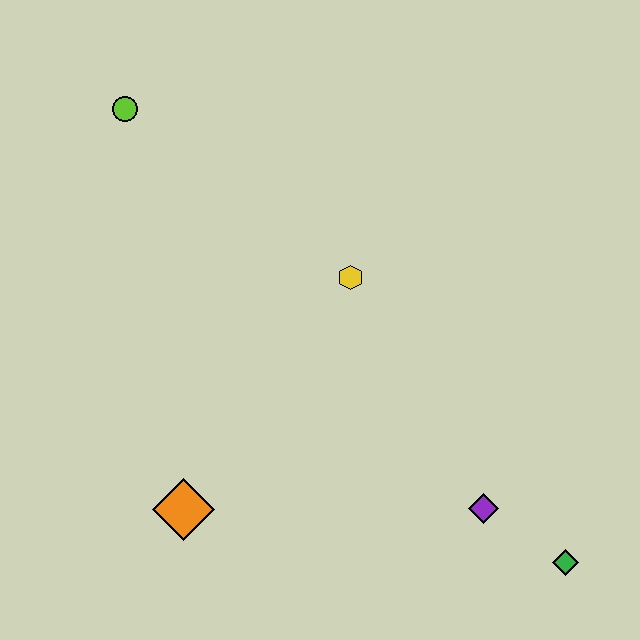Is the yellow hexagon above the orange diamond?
Yes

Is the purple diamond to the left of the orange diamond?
No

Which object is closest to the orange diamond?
The yellow hexagon is closest to the orange diamond.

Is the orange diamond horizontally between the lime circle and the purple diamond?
Yes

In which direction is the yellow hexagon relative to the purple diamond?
The yellow hexagon is above the purple diamond.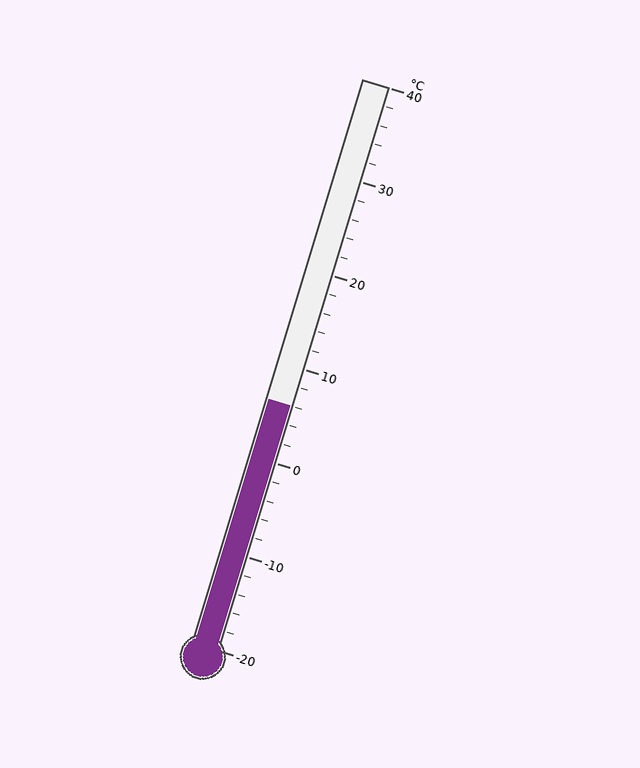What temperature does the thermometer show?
The thermometer shows approximately 6°C.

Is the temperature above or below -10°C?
The temperature is above -10°C.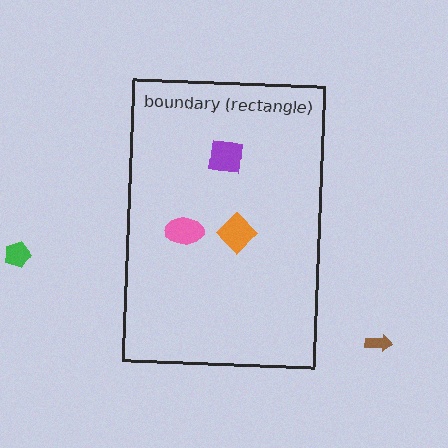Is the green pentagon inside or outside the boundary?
Outside.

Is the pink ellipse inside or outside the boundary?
Inside.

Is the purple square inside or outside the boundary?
Inside.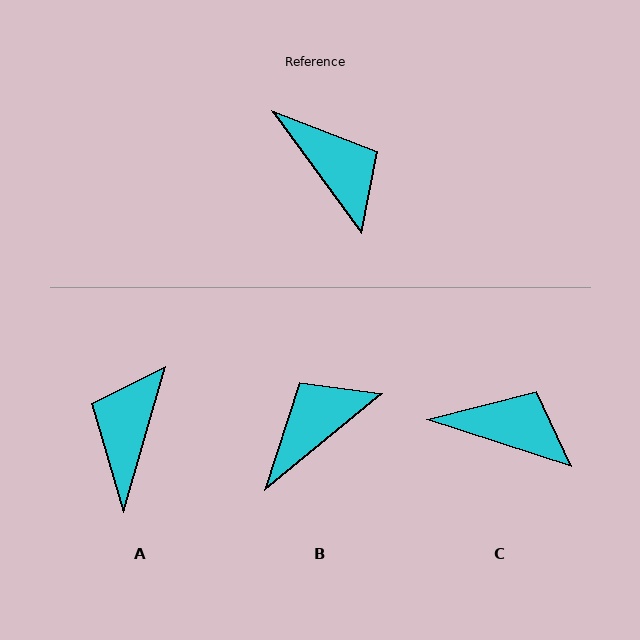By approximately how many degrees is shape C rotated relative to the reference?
Approximately 36 degrees counter-clockwise.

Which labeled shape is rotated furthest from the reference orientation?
A, about 128 degrees away.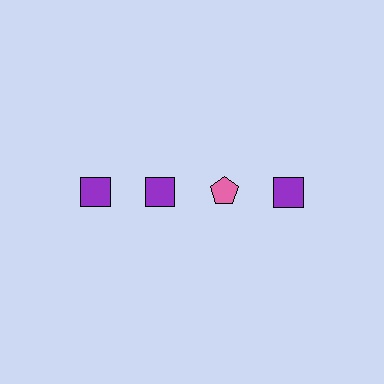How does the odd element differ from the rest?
It differs in both color (pink instead of purple) and shape (pentagon instead of square).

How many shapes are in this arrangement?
There are 4 shapes arranged in a grid pattern.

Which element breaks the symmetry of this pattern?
The pink pentagon in the top row, center column breaks the symmetry. All other shapes are purple squares.